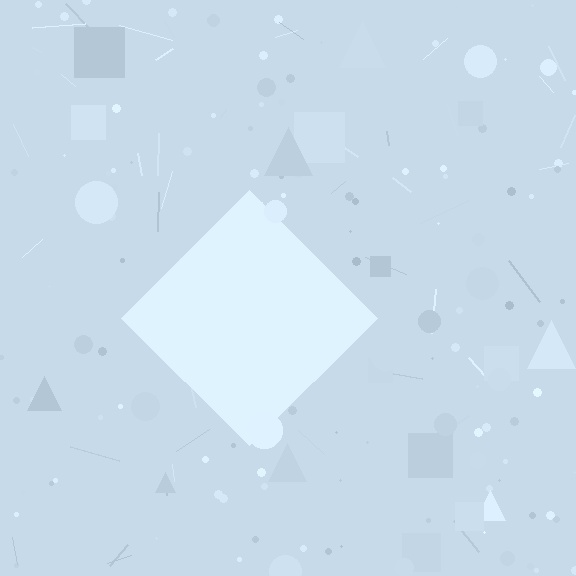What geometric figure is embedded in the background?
A diamond is embedded in the background.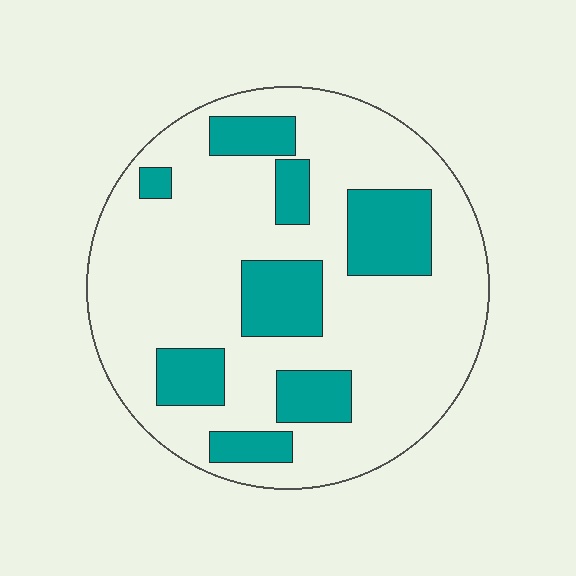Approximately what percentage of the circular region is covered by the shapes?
Approximately 25%.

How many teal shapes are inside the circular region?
8.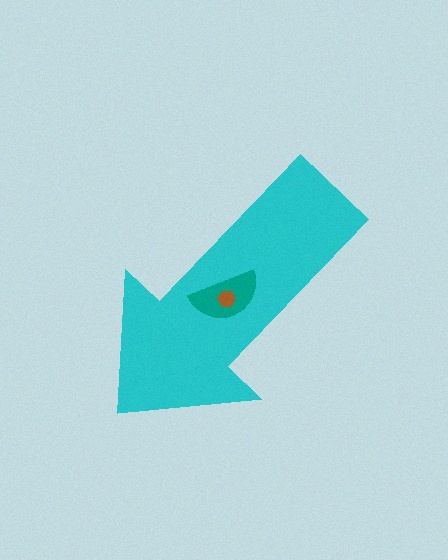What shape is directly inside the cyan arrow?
The teal semicircle.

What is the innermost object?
The brown hexagon.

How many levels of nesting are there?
3.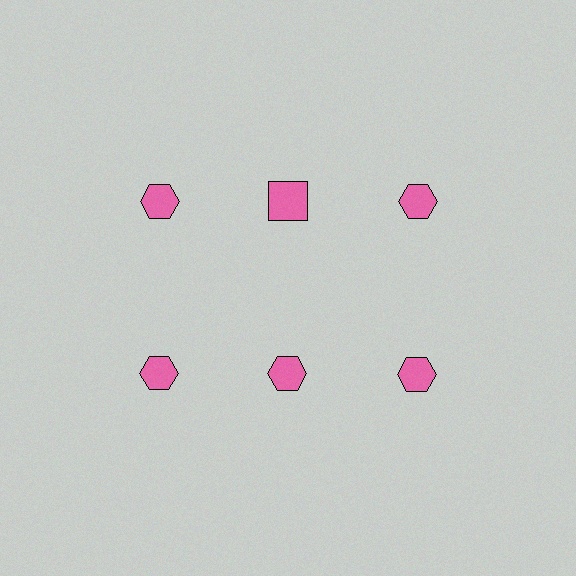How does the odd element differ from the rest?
It has a different shape: square instead of hexagon.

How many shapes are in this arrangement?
There are 6 shapes arranged in a grid pattern.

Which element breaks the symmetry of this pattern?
The pink square in the top row, second from left column breaks the symmetry. All other shapes are pink hexagons.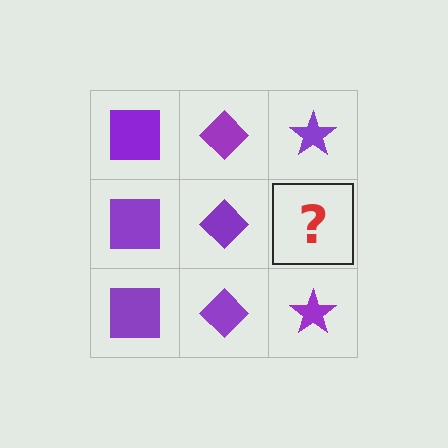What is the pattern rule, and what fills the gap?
The rule is that each column has a consistent shape. The gap should be filled with a purple star.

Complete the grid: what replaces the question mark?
The question mark should be replaced with a purple star.